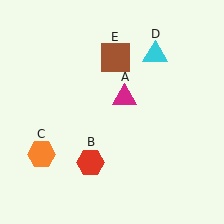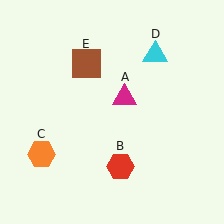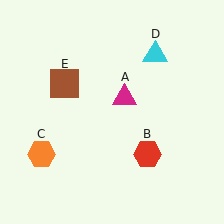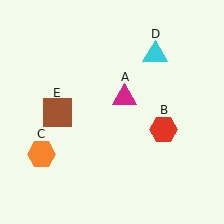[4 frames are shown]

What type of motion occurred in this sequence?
The red hexagon (object B), brown square (object E) rotated counterclockwise around the center of the scene.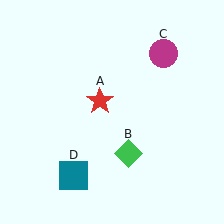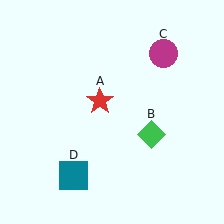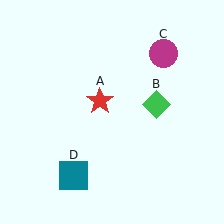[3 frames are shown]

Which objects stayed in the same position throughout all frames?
Red star (object A) and magenta circle (object C) and teal square (object D) remained stationary.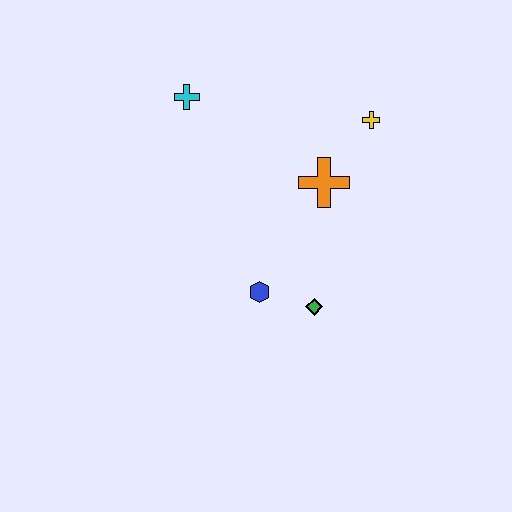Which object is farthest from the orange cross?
The cyan cross is farthest from the orange cross.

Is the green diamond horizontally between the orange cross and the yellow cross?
No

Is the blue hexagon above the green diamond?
Yes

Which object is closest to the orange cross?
The yellow cross is closest to the orange cross.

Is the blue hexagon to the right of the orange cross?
No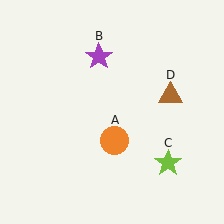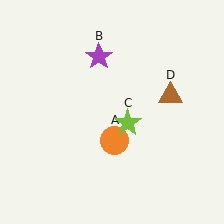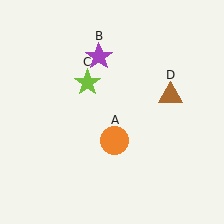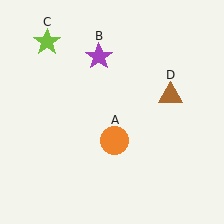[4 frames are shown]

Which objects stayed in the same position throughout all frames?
Orange circle (object A) and purple star (object B) and brown triangle (object D) remained stationary.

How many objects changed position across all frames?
1 object changed position: lime star (object C).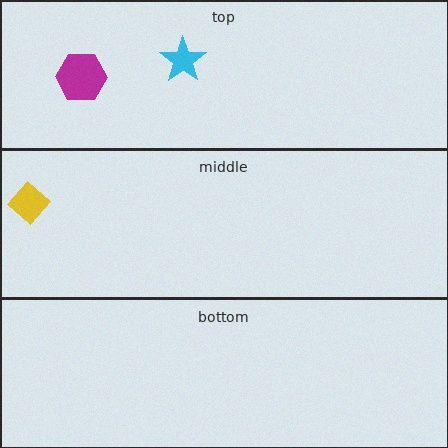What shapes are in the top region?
The magenta hexagon, the cyan star.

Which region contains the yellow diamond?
The middle region.